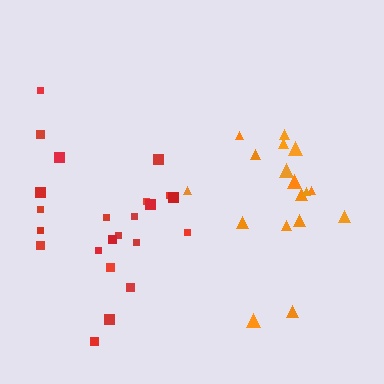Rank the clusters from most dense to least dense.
orange, red.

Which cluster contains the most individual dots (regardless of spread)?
Red (23).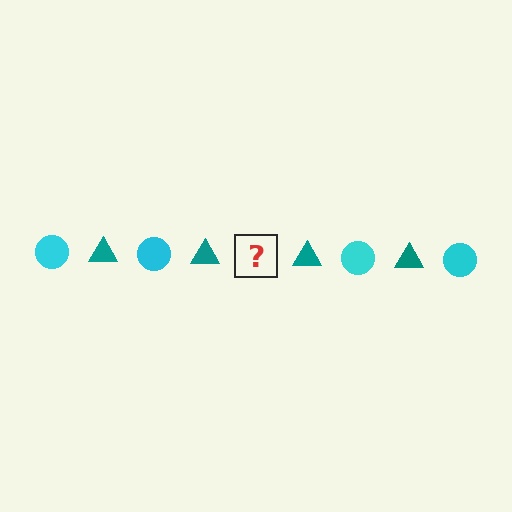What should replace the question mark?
The question mark should be replaced with a cyan circle.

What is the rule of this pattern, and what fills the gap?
The rule is that the pattern alternates between cyan circle and teal triangle. The gap should be filled with a cyan circle.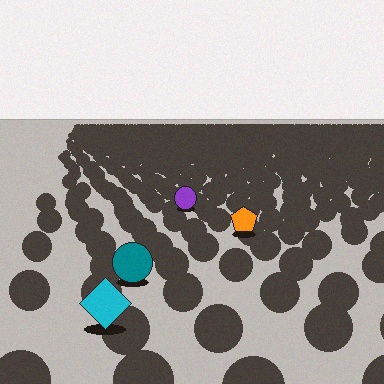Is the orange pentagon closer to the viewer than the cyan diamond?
No. The cyan diamond is closer — you can tell from the texture gradient: the ground texture is coarser near it.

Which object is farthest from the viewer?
The purple circle is farthest from the viewer. It appears smaller and the ground texture around it is denser.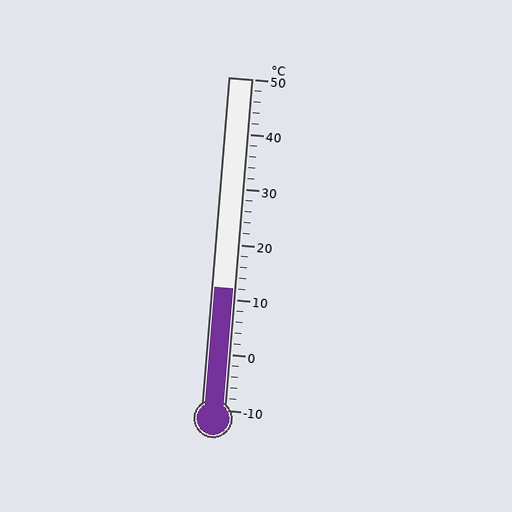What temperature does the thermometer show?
The thermometer shows approximately 12°C.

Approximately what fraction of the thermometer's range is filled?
The thermometer is filled to approximately 35% of its range.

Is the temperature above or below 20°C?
The temperature is below 20°C.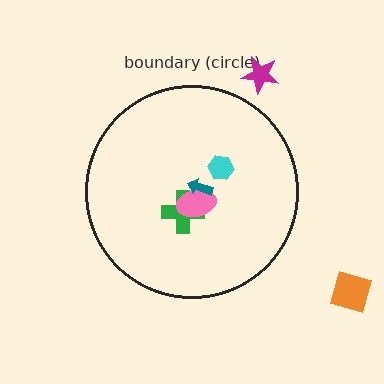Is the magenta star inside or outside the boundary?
Outside.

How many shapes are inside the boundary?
4 inside, 2 outside.